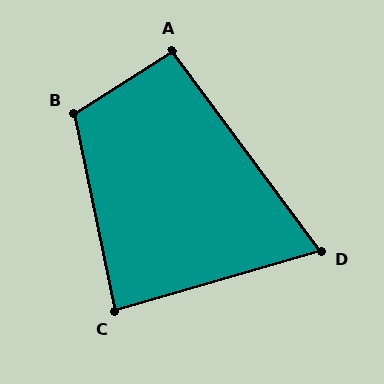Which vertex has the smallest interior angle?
D, at approximately 69 degrees.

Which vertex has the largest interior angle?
B, at approximately 111 degrees.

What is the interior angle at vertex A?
Approximately 94 degrees (approximately right).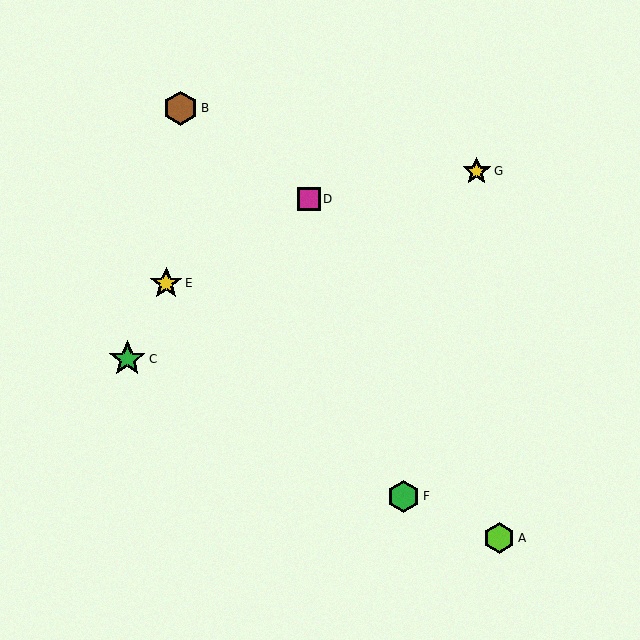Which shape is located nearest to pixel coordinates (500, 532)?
The lime hexagon (labeled A) at (499, 538) is nearest to that location.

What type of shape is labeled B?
Shape B is a brown hexagon.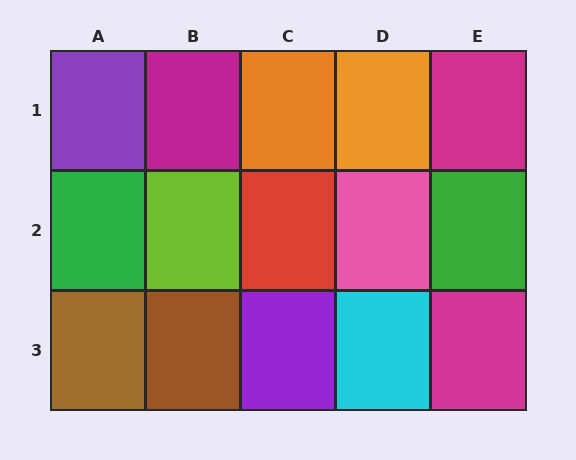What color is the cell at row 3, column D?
Cyan.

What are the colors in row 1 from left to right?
Purple, magenta, orange, orange, magenta.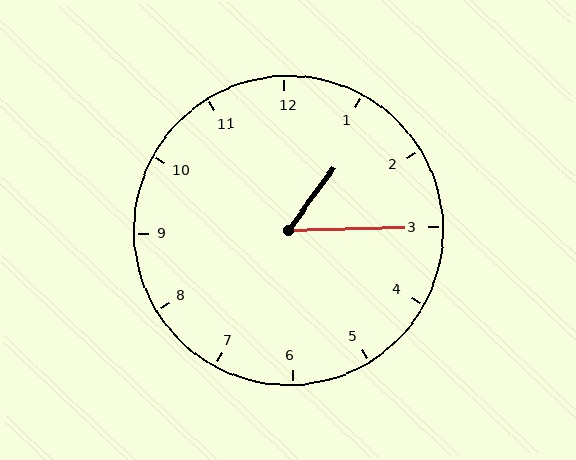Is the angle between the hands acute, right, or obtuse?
It is acute.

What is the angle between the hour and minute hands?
Approximately 52 degrees.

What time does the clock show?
1:15.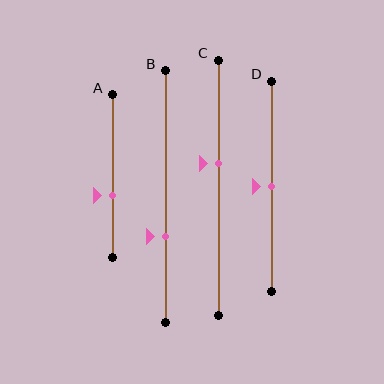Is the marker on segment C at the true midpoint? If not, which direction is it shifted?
No, the marker on segment C is shifted upward by about 10% of the segment length.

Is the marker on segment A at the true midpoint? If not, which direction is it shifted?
No, the marker on segment A is shifted downward by about 12% of the segment length.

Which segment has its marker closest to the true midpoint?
Segment D has its marker closest to the true midpoint.